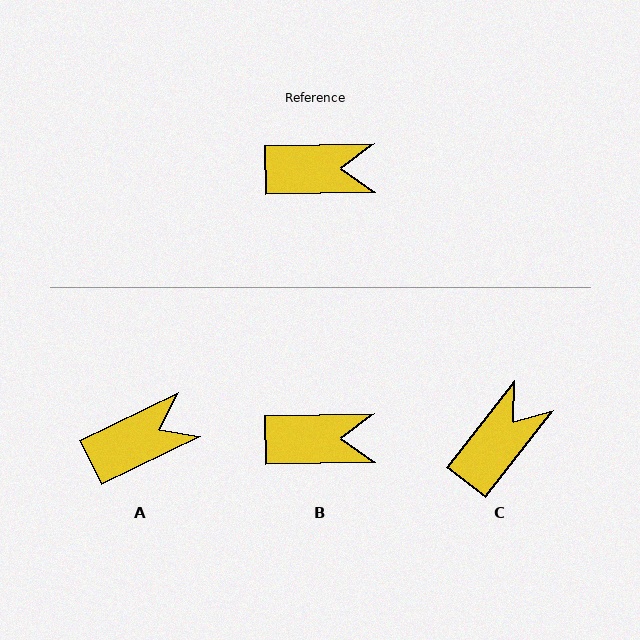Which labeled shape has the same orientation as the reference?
B.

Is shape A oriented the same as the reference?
No, it is off by about 25 degrees.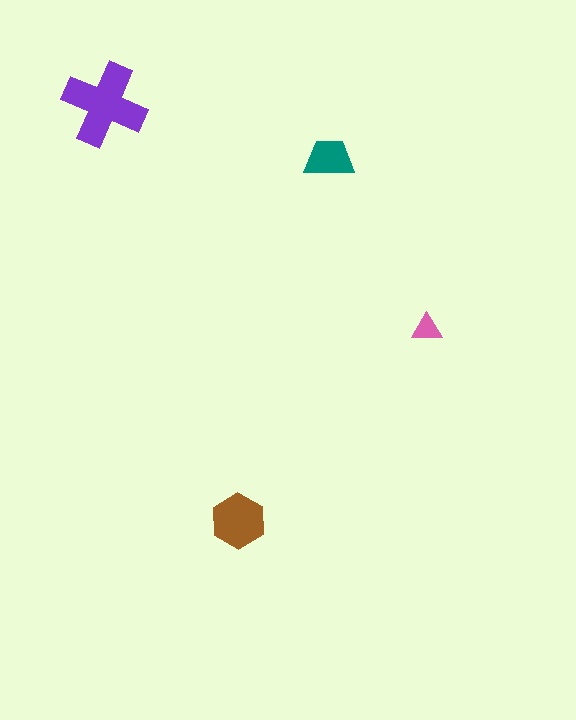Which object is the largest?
The purple cross.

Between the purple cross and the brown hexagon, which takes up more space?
The purple cross.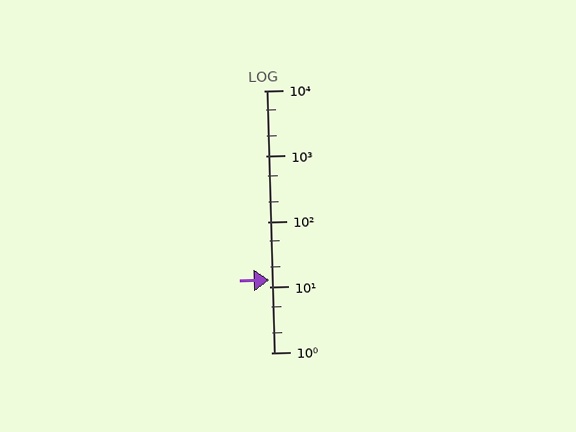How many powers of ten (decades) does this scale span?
The scale spans 4 decades, from 1 to 10000.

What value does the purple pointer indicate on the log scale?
The pointer indicates approximately 13.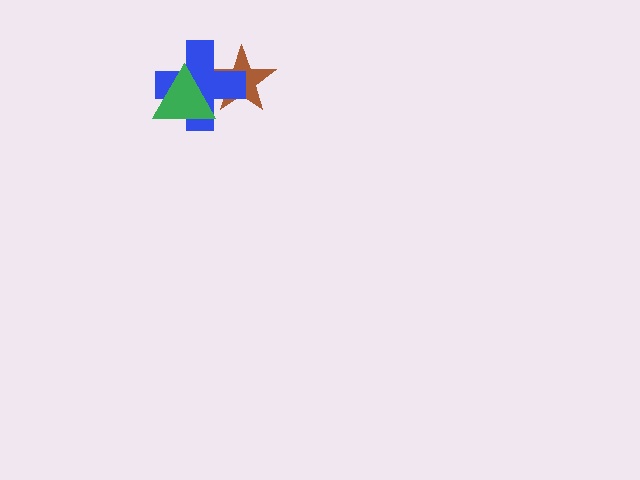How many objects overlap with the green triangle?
2 objects overlap with the green triangle.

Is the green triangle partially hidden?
No, no other shape covers it.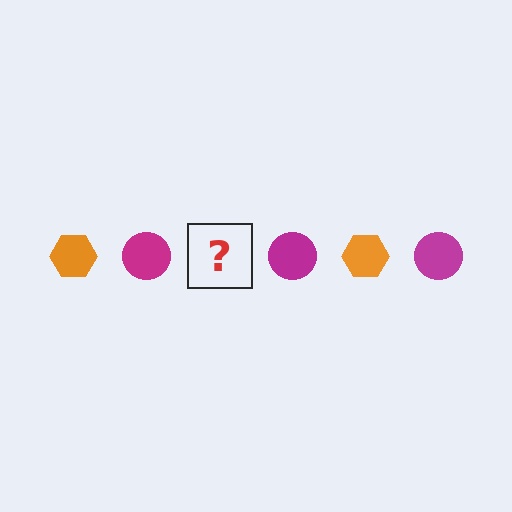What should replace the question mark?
The question mark should be replaced with an orange hexagon.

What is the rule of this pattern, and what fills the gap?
The rule is that the pattern alternates between orange hexagon and magenta circle. The gap should be filled with an orange hexagon.